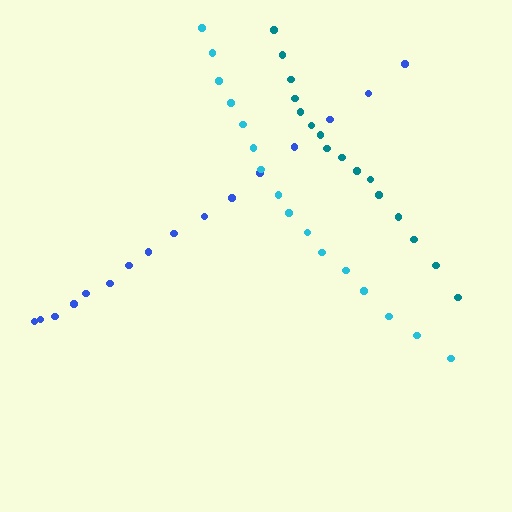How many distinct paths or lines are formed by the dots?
There are 3 distinct paths.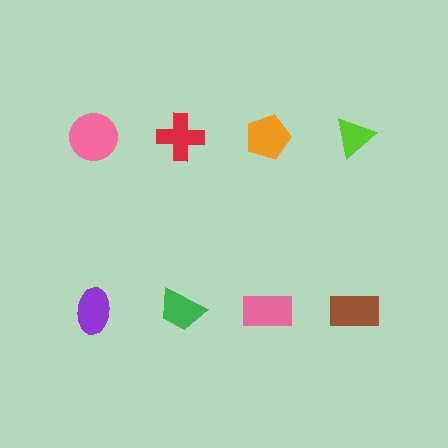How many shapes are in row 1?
4 shapes.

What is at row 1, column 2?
A red cross.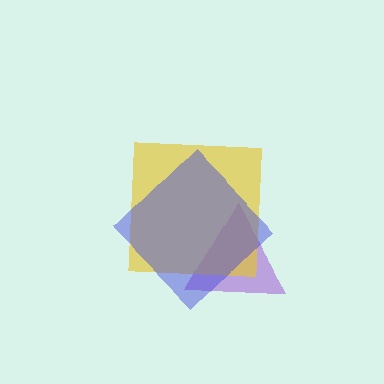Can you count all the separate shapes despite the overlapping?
Yes, there are 3 separate shapes.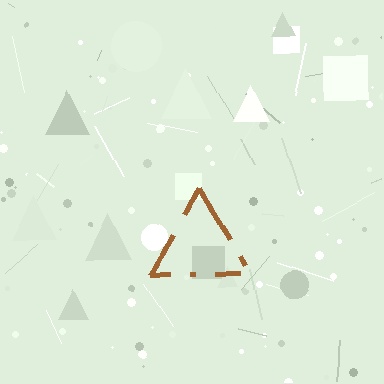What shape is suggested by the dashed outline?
The dashed outline suggests a triangle.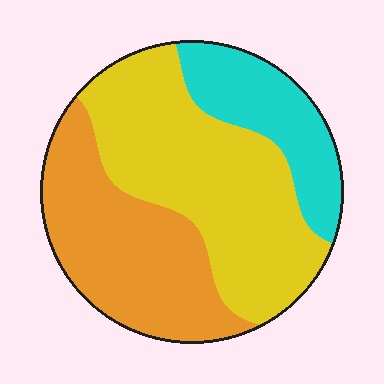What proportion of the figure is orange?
Orange covers 35% of the figure.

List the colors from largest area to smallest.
From largest to smallest: yellow, orange, cyan.